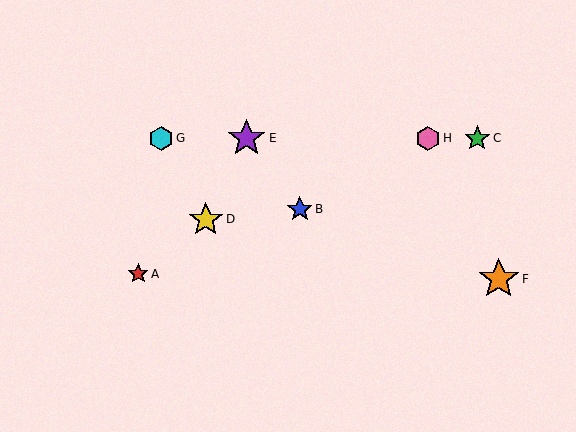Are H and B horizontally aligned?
No, H is at y≈138 and B is at y≈209.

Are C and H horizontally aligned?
Yes, both are at y≈138.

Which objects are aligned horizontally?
Objects C, E, G, H are aligned horizontally.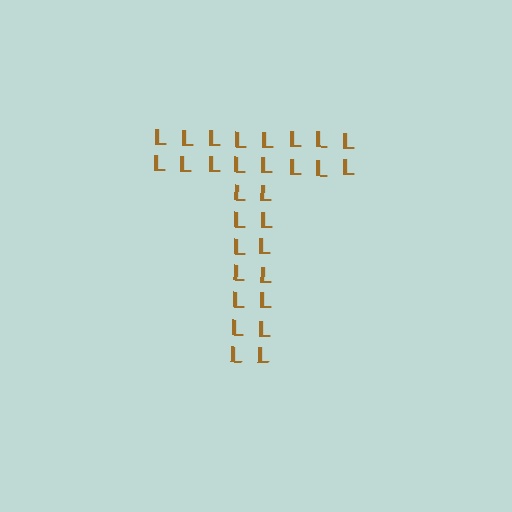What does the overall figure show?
The overall figure shows the letter T.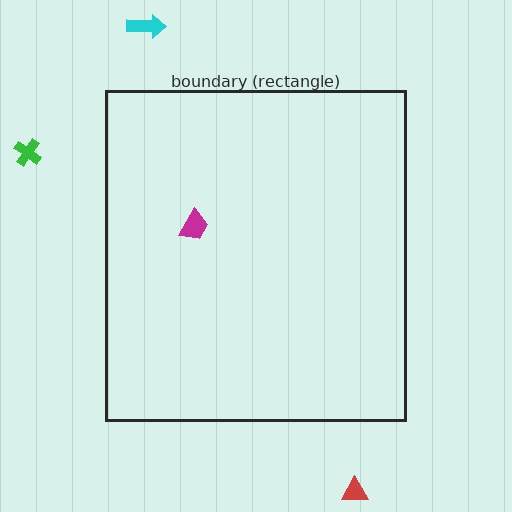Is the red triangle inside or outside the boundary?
Outside.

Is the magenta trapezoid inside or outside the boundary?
Inside.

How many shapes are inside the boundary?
1 inside, 3 outside.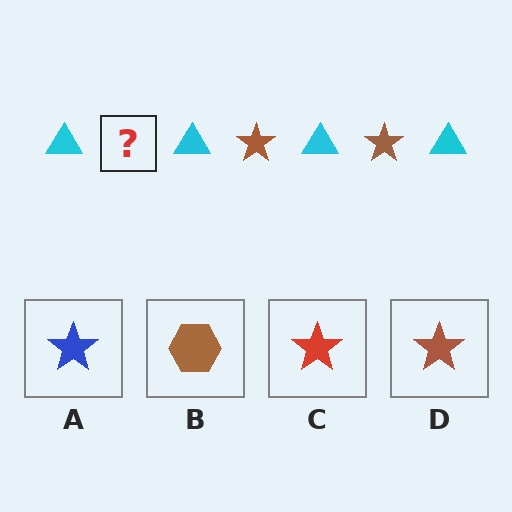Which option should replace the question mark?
Option D.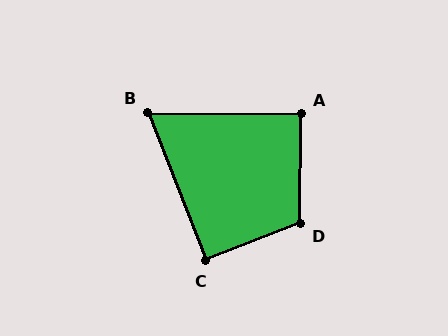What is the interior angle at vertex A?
Approximately 90 degrees (approximately right).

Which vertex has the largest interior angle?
D, at approximately 112 degrees.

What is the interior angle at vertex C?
Approximately 90 degrees (approximately right).